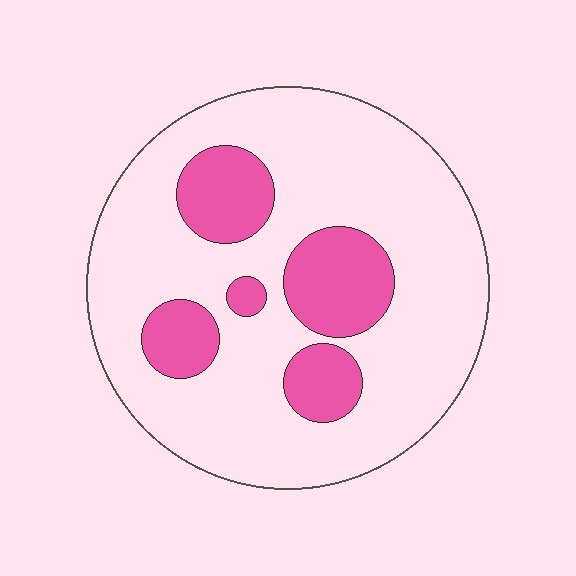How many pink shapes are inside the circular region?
5.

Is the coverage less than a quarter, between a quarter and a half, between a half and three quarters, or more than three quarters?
Less than a quarter.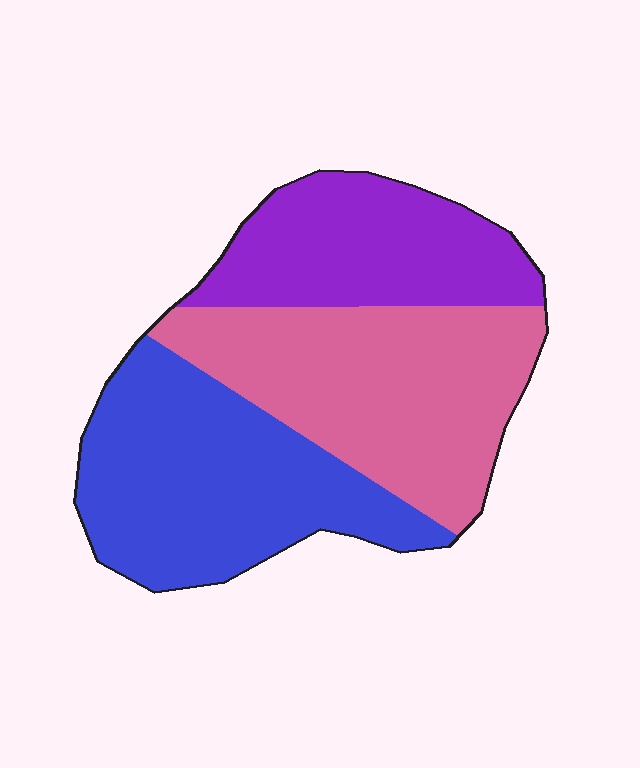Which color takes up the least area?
Purple, at roughly 25%.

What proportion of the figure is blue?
Blue covers about 35% of the figure.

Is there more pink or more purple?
Pink.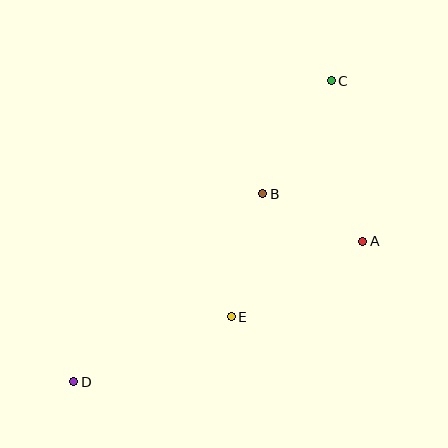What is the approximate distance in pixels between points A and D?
The distance between A and D is approximately 322 pixels.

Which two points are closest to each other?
Points A and B are closest to each other.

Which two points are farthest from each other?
Points C and D are farthest from each other.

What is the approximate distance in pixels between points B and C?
The distance between B and C is approximately 132 pixels.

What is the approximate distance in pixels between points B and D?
The distance between B and D is approximately 266 pixels.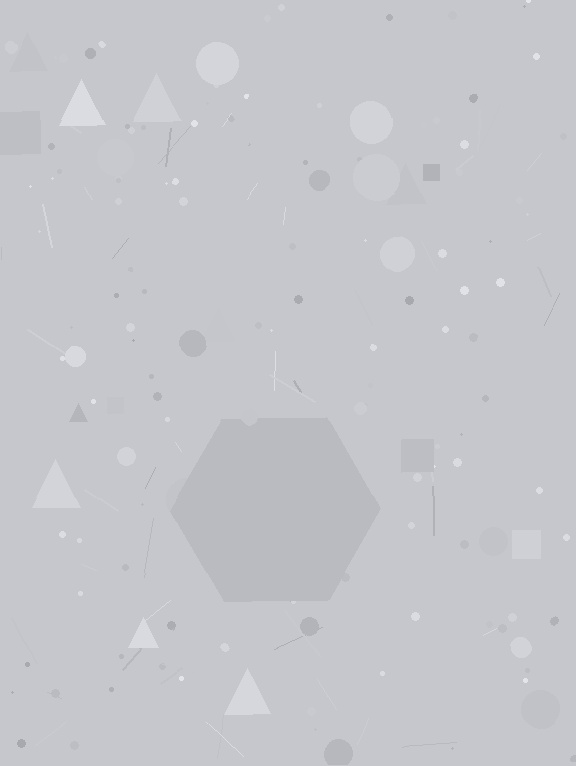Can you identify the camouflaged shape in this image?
The camouflaged shape is a hexagon.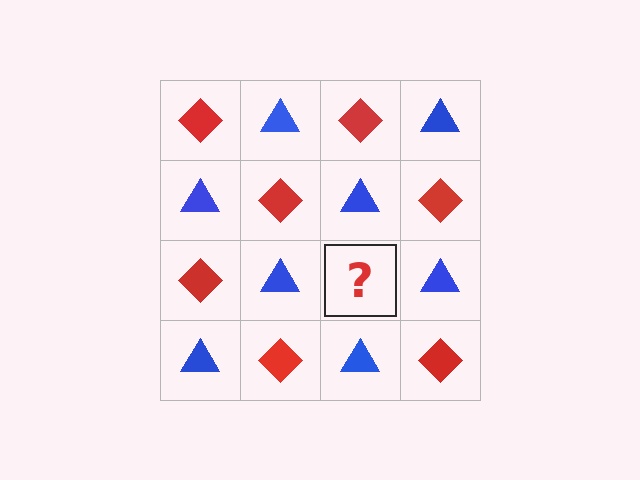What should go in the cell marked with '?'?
The missing cell should contain a red diamond.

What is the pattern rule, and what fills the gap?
The rule is that it alternates red diamond and blue triangle in a checkerboard pattern. The gap should be filled with a red diamond.